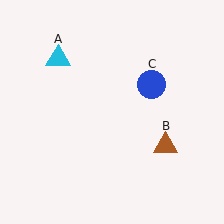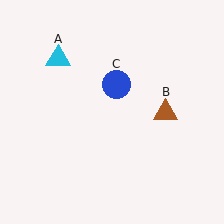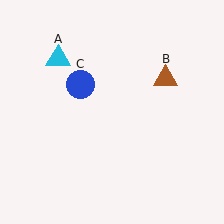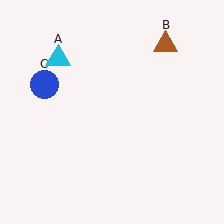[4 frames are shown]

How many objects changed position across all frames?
2 objects changed position: brown triangle (object B), blue circle (object C).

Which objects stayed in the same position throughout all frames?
Cyan triangle (object A) remained stationary.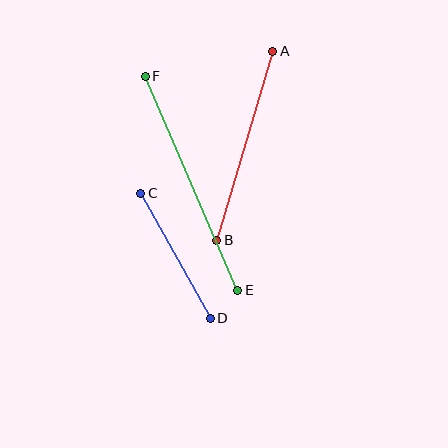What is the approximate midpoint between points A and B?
The midpoint is at approximately (245, 146) pixels.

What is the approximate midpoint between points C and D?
The midpoint is at approximately (176, 256) pixels.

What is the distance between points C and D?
The distance is approximately 143 pixels.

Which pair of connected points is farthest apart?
Points E and F are farthest apart.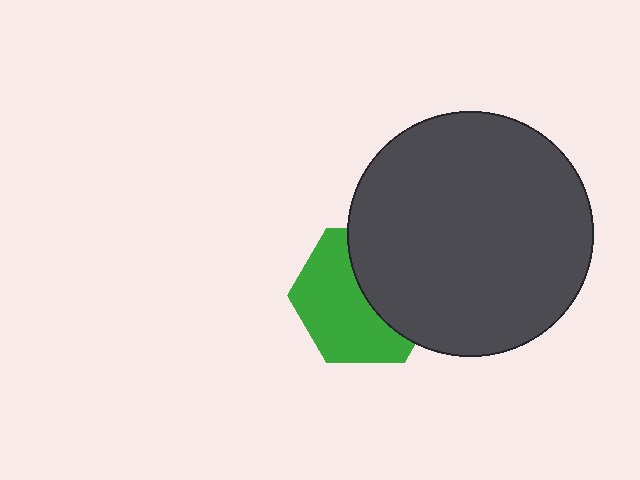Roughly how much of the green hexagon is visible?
About half of it is visible (roughly 56%).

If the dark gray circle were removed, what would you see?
You would see the complete green hexagon.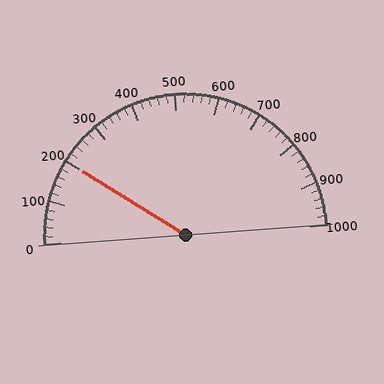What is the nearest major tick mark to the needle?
The nearest major tick mark is 200.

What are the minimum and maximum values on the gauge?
The gauge ranges from 0 to 1000.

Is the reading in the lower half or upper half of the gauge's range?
The reading is in the lower half of the range (0 to 1000).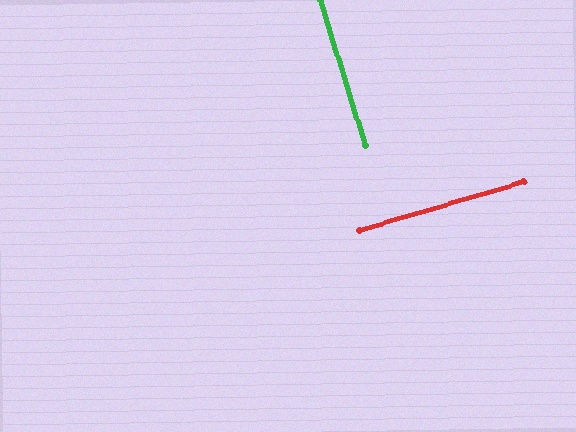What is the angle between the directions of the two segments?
Approximately 89 degrees.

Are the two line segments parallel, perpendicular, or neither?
Perpendicular — they meet at approximately 89°.